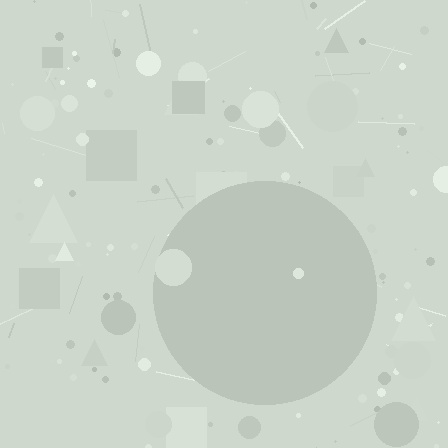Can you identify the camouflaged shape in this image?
The camouflaged shape is a circle.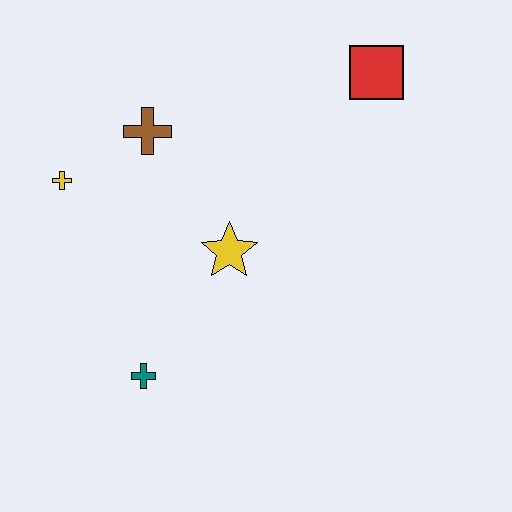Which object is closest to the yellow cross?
The brown cross is closest to the yellow cross.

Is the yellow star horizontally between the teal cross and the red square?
Yes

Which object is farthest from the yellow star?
The red square is farthest from the yellow star.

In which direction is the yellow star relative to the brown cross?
The yellow star is below the brown cross.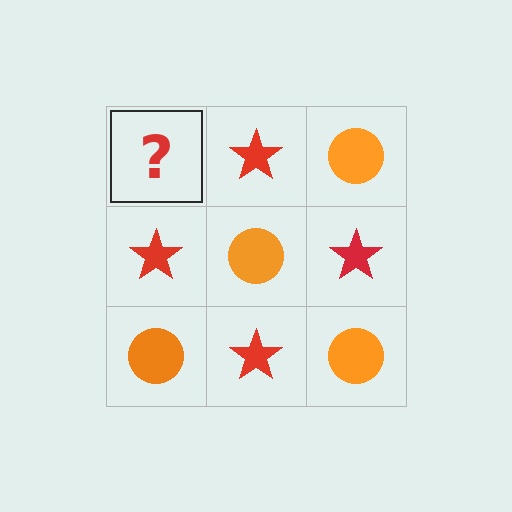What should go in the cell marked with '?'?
The missing cell should contain an orange circle.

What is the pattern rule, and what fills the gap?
The rule is that it alternates orange circle and red star in a checkerboard pattern. The gap should be filled with an orange circle.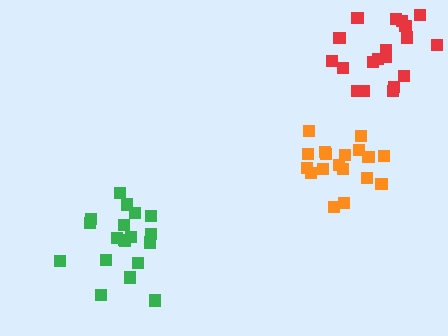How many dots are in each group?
Group 1: 19 dots, Group 2: 18 dots, Group 3: 19 dots (56 total).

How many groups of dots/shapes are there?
There are 3 groups.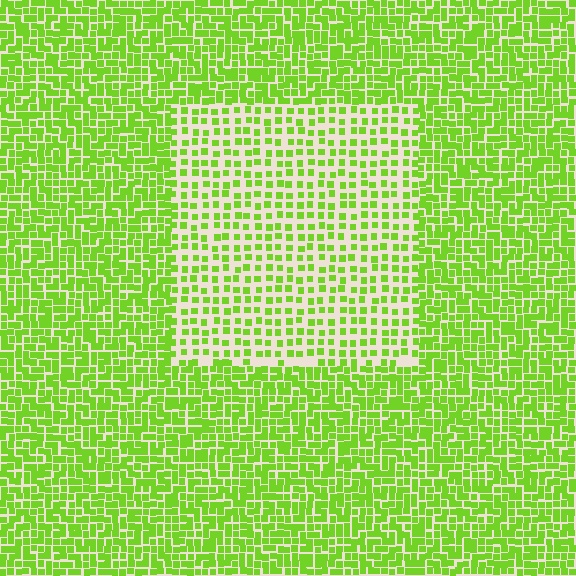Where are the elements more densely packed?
The elements are more densely packed outside the rectangle boundary.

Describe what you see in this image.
The image contains small lime elements arranged at two different densities. A rectangle-shaped region is visible where the elements are less densely packed than the surrounding area.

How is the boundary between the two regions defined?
The boundary is defined by a change in element density (approximately 2.0x ratio). All elements are the same color, size, and shape.